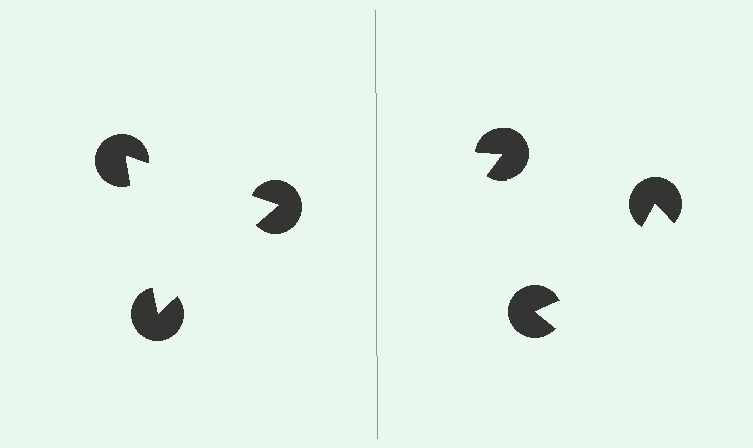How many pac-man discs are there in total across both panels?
6 — 3 on each side.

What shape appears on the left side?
An illusory triangle.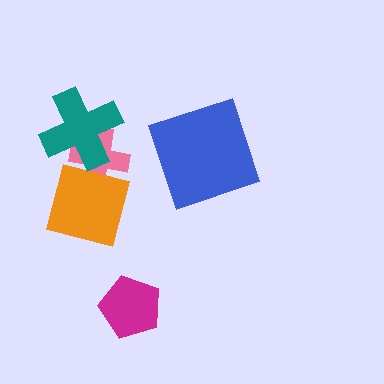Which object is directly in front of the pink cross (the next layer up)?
The orange square is directly in front of the pink cross.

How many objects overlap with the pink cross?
2 objects overlap with the pink cross.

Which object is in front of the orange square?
The teal cross is in front of the orange square.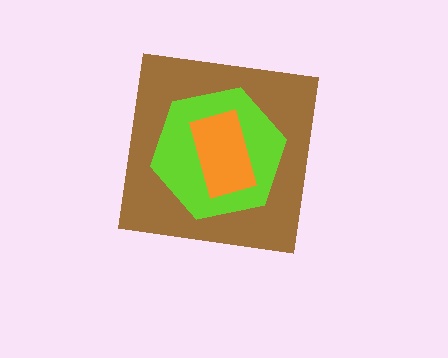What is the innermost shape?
The orange rectangle.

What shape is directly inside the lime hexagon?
The orange rectangle.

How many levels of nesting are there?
3.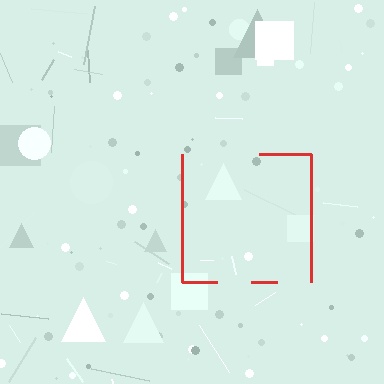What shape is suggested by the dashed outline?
The dashed outline suggests a square.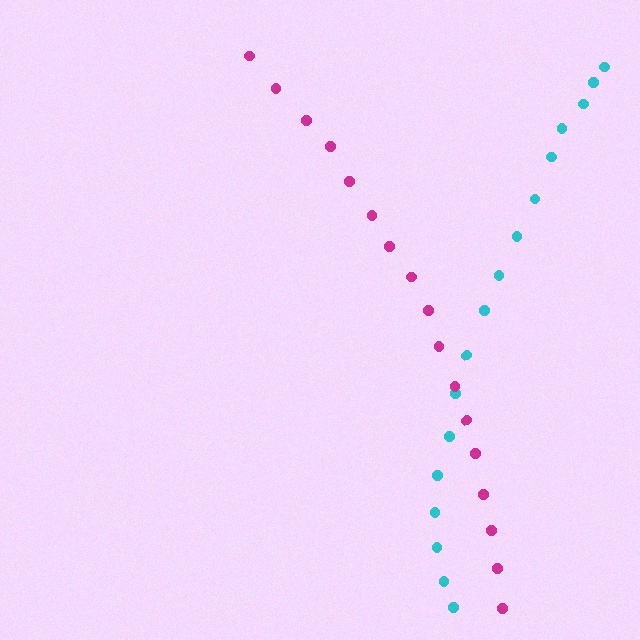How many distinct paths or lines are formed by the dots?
There are 2 distinct paths.